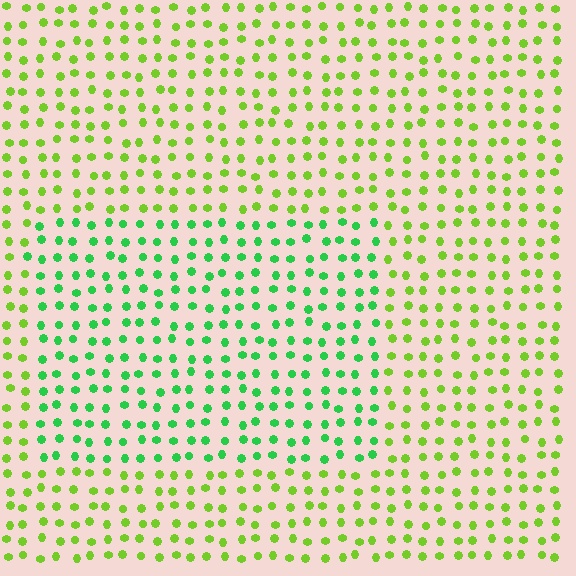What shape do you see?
I see a rectangle.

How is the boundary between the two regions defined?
The boundary is defined purely by a slight shift in hue (about 40 degrees). Spacing, size, and orientation are identical on both sides.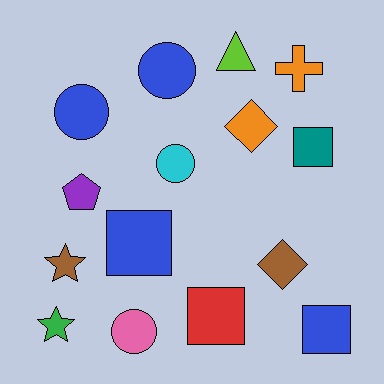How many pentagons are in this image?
There is 1 pentagon.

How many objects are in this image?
There are 15 objects.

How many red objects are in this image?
There is 1 red object.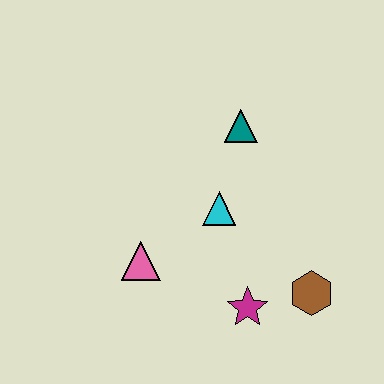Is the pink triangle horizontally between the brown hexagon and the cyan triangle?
No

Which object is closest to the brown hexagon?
The magenta star is closest to the brown hexagon.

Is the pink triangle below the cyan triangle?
Yes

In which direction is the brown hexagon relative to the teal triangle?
The brown hexagon is below the teal triangle.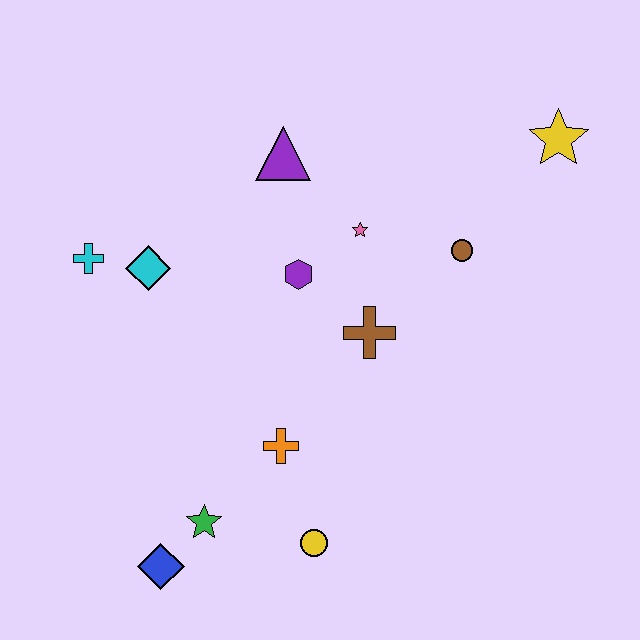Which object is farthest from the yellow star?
The blue diamond is farthest from the yellow star.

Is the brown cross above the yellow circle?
Yes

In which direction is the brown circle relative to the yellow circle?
The brown circle is above the yellow circle.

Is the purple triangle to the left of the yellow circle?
Yes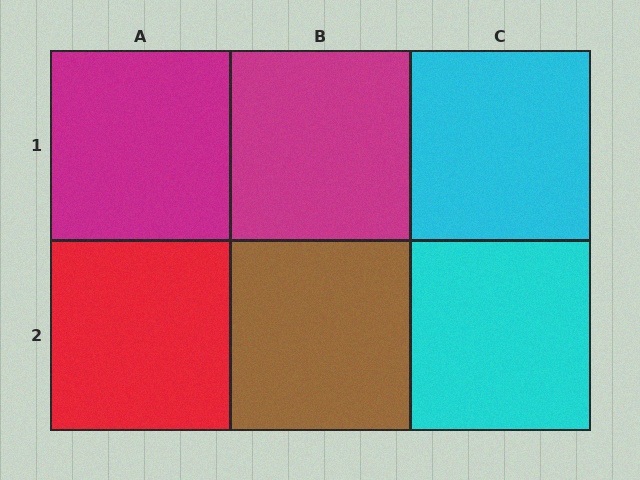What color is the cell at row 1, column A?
Magenta.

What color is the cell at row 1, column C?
Cyan.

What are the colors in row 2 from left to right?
Red, brown, cyan.